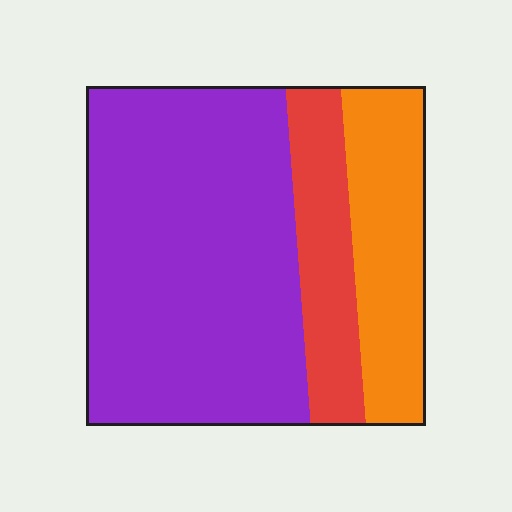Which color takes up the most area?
Purple, at roughly 60%.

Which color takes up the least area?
Red, at roughly 15%.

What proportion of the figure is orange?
Orange takes up between a sixth and a third of the figure.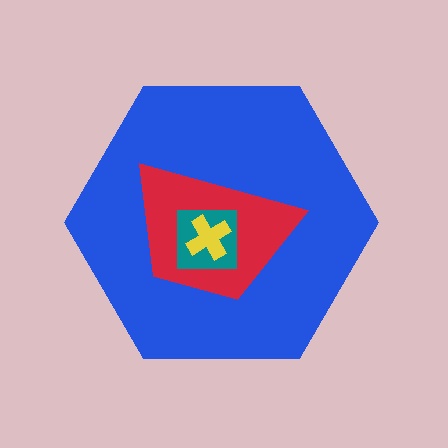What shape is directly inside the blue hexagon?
The red trapezoid.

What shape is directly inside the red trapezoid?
The teal square.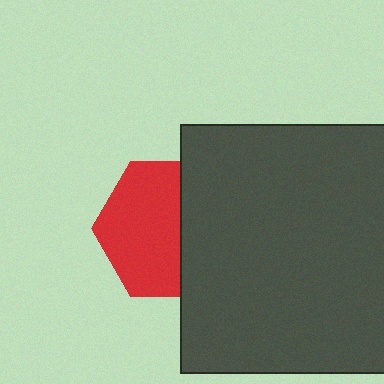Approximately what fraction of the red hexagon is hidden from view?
Roughly 42% of the red hexagon is hidden behind the dark gray square.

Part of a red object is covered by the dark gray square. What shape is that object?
It is a hexagon.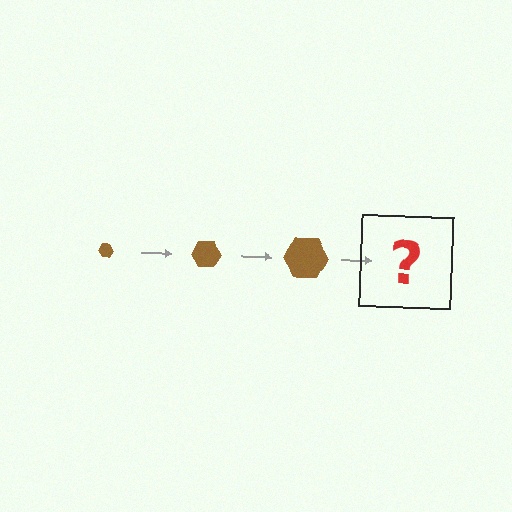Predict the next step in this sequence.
The next step is a brown hexagon, larger than the previous one.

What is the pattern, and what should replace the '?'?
The pattern is that the hexagon gets progressively larger each step. The '?' should be a brown hexagon, larger than the previous one.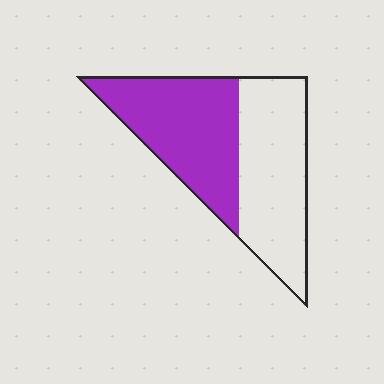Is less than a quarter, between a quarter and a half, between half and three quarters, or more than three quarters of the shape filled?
Between a quarter and a half.